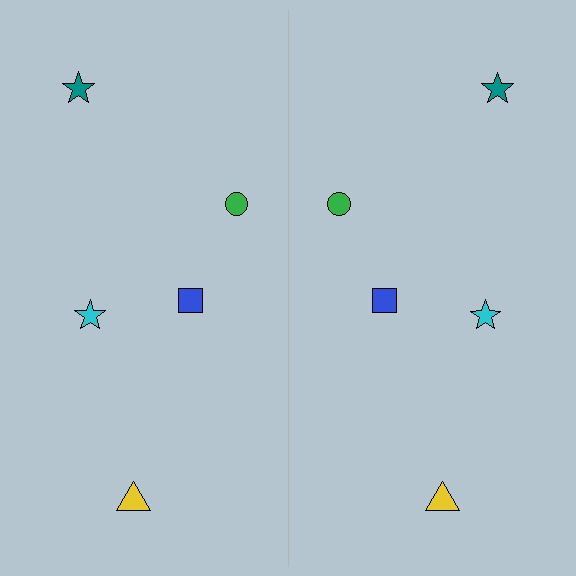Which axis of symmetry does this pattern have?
The pattern has a vertical axis of symmetry running through the center of the image.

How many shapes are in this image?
There are 10 shapes in this image.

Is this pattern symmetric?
Yes, this pattern has bilateral (reflection) symmetry.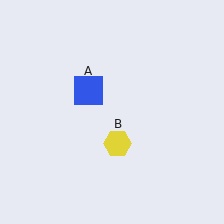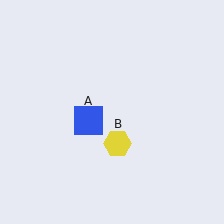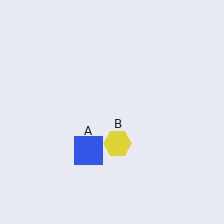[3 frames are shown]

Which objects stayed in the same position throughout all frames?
Yellow hexagon (object B) remained stationary.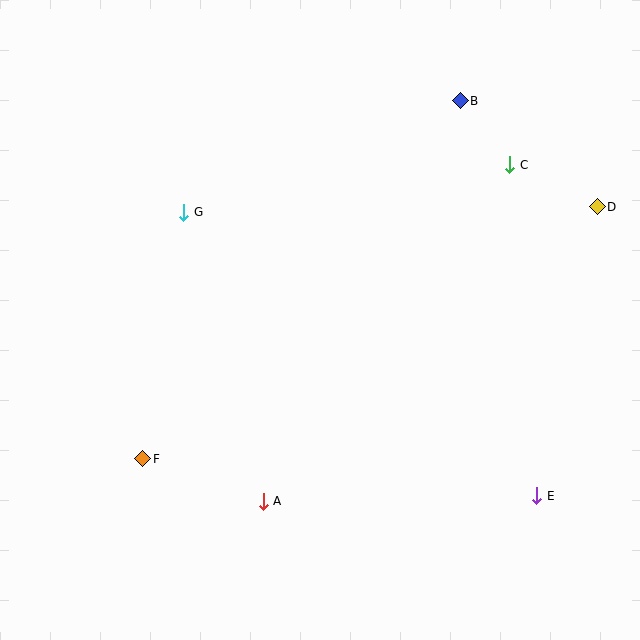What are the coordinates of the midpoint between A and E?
The midpoint between A and E is at (400, 499).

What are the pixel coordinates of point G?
Point G is at (184, 212).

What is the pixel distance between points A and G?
The distance between A and G is 299 pixels.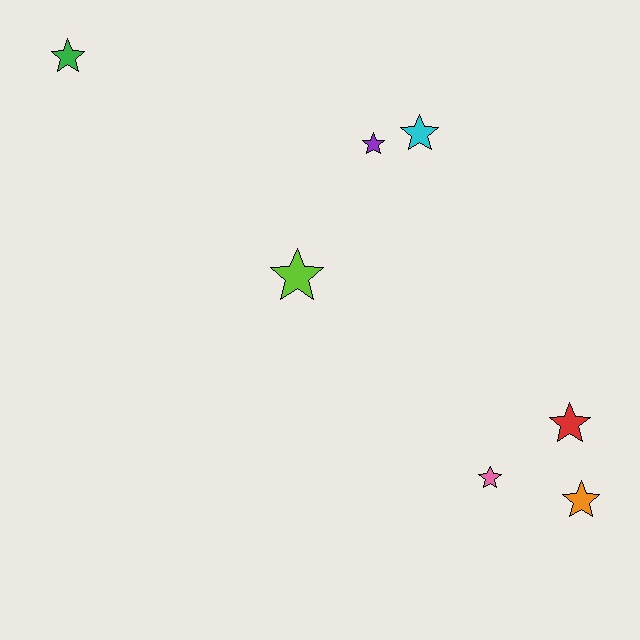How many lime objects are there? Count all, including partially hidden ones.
There is 1 lime object.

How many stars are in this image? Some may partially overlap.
There are 7 stars.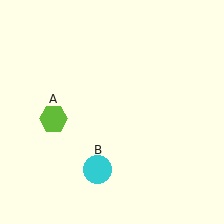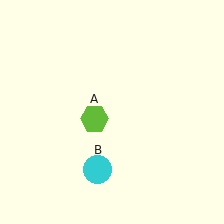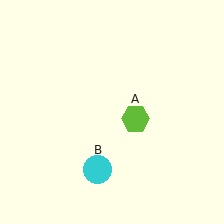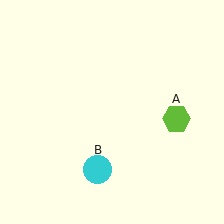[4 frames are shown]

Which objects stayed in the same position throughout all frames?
Cyan circle (object B) remained stationary.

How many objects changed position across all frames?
1 object changed position: lime hexagon (object A).